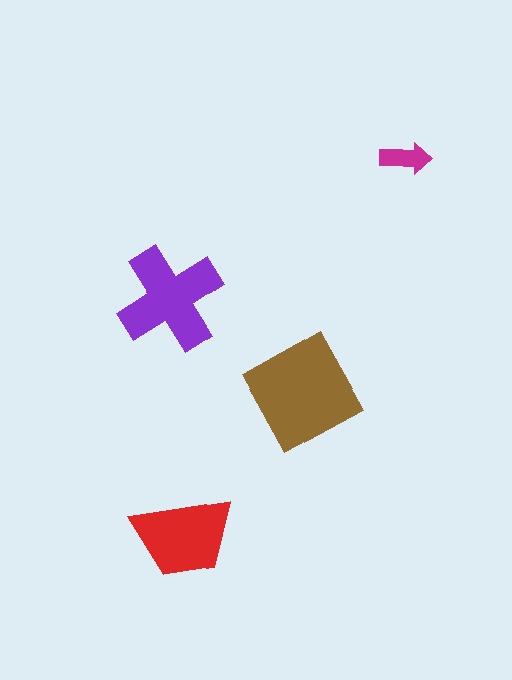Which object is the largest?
The brown square.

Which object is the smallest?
The magenta arrow.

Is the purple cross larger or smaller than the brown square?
Smaller.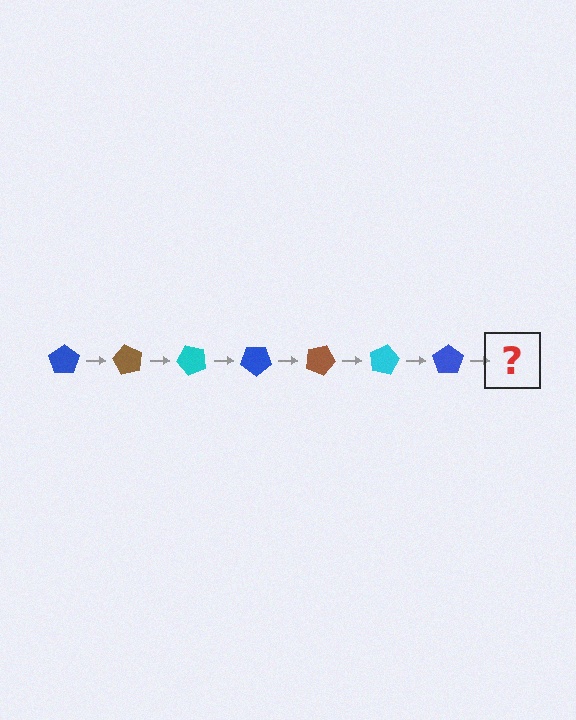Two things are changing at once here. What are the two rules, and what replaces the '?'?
The two rules are that it rotates 60 degrees each step and the color cycles through blue, brown, and cyan. The '?' should be a brown pentagon, rotated 420 degrees from the start.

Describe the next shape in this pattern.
It should be a brown pentagon, rotated 420 degrees from the start.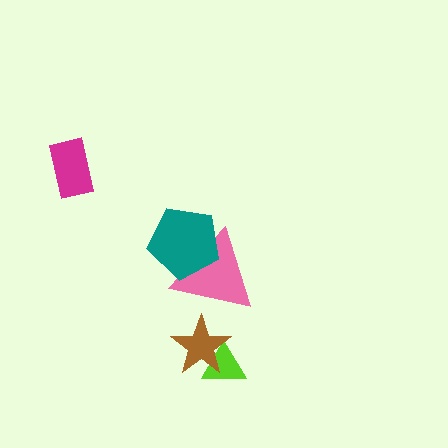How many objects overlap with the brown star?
1 object overlaps with the brown star.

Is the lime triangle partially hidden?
Yes, it is partially covered by another shape.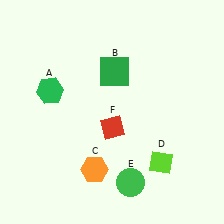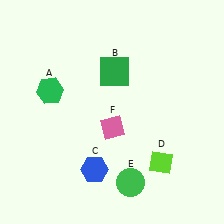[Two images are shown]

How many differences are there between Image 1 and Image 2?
There are 2 differences between the two images.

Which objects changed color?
C changed from orange to blue. F changed from red to pink.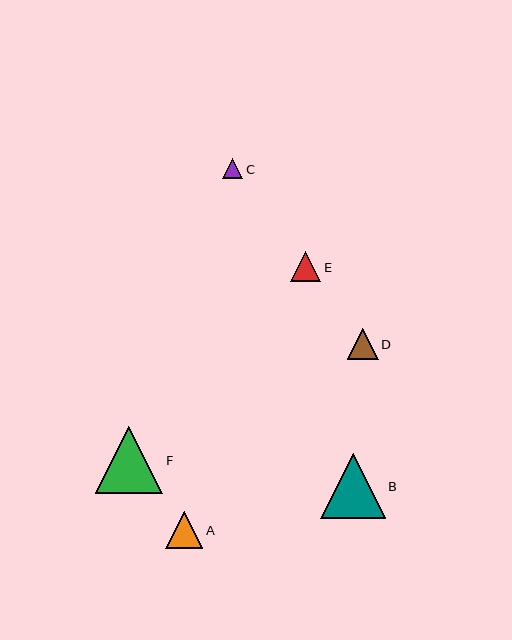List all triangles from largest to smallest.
From largest to smallest: F, B, A, D, E, C.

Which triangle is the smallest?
Triangle C is the smallest with a size of approximately 21 pixels.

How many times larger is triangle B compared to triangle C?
Triangle B is approximately 3.1 times the size of triangle C.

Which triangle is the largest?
Triangle F is the largest with a size of approximately 67 pixels.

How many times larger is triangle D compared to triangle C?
Triangle D is approximately 1.5 times the size of triangle C.